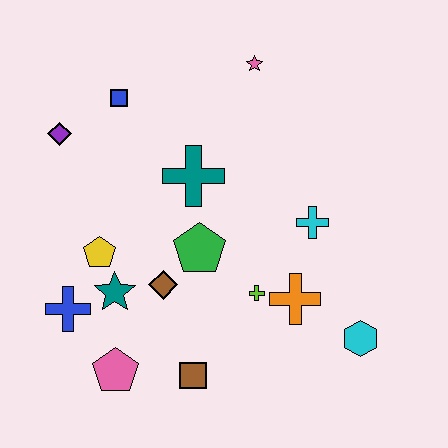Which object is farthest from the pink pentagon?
The pink star is farthest from the pink pentagon.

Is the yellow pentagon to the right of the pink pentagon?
No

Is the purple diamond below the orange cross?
No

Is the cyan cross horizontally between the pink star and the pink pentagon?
No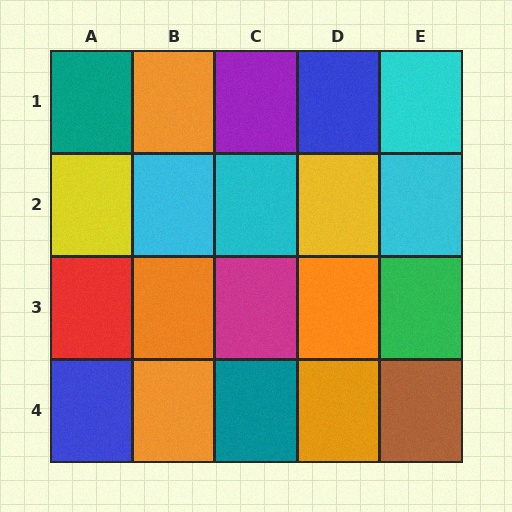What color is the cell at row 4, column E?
Brown.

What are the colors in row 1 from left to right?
Teal, orange, purple, blue, cyan.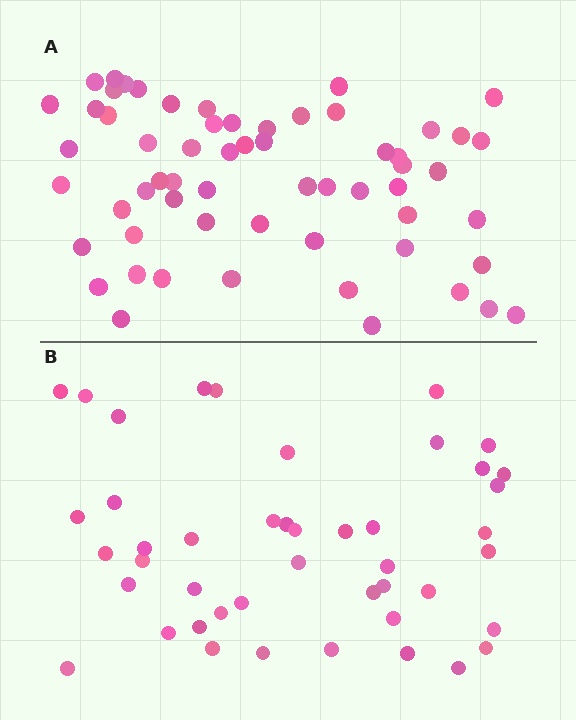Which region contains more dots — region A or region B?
Region A (the top region) has more dots.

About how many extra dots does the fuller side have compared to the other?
Region A has approximately 15 more dots than region B.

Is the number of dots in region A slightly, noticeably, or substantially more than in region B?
Region A has noticeably more, but not dramatically so. The ratio is roughly 1.3 to 1.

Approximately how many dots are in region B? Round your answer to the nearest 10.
About 40 dots. (The exact count is 45, which rounds to 40.)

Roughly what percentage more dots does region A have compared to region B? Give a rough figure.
About 35% more.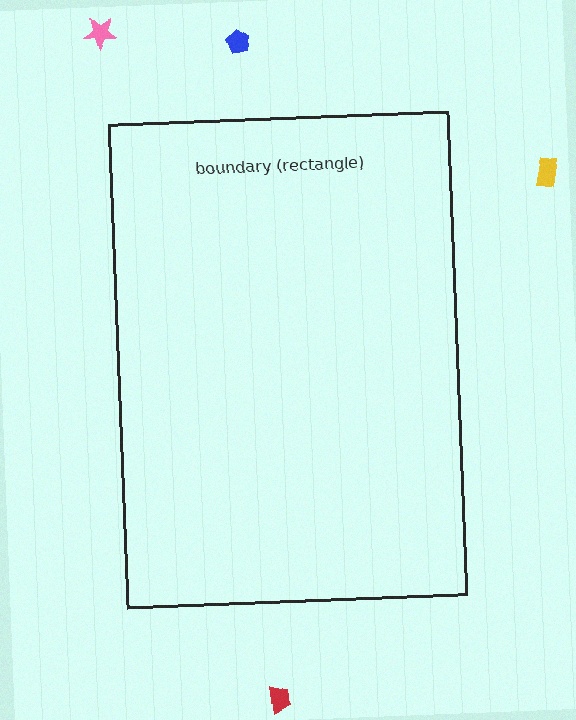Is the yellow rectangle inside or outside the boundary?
Outside.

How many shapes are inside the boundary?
0 inside, 4 outside.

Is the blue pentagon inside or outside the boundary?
Outside.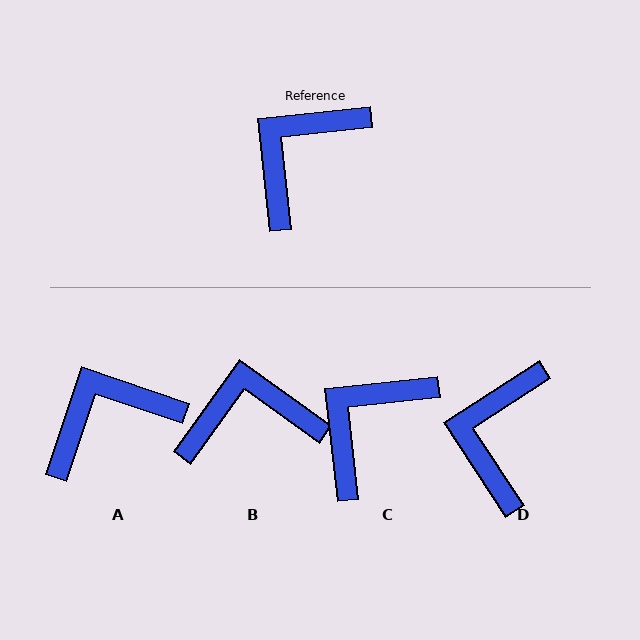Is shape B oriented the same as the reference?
No, it is off by about 42 degrees.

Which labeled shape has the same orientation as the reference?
C.